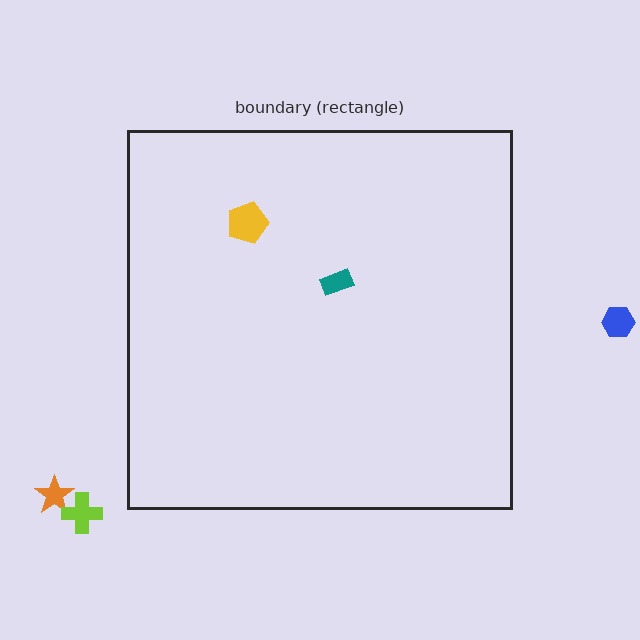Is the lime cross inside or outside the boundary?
Outside.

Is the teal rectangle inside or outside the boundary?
Inside.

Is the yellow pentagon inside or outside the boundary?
Inside.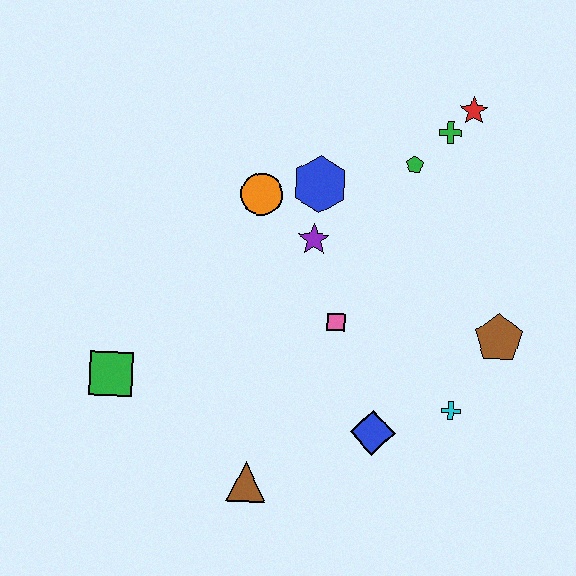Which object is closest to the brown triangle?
The blue diamond is closest to the brown triangle.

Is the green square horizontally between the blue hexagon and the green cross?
No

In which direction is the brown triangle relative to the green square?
The brown triangle is to the right of the green square.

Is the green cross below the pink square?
No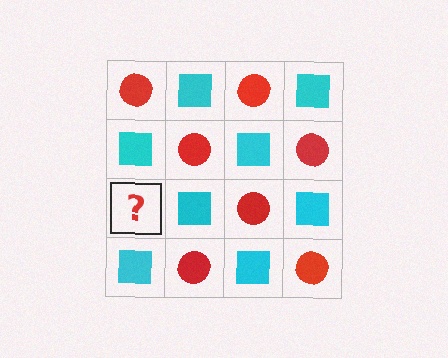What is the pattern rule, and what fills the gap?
The rule is that it alternates red circle and cyan square in a checkerboard pattern. The gap should be filled with a red circle.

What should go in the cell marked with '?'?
The missing cell should contain a red circle.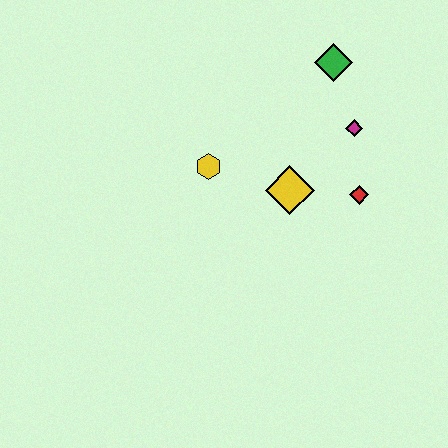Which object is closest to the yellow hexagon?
The yellow diamond is closest to the yellow hexagon.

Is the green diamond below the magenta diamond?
No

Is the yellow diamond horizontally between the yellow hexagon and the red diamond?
Yes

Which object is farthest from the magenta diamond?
The yellow hexagon is farthest from the magenta diamond.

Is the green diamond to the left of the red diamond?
Yes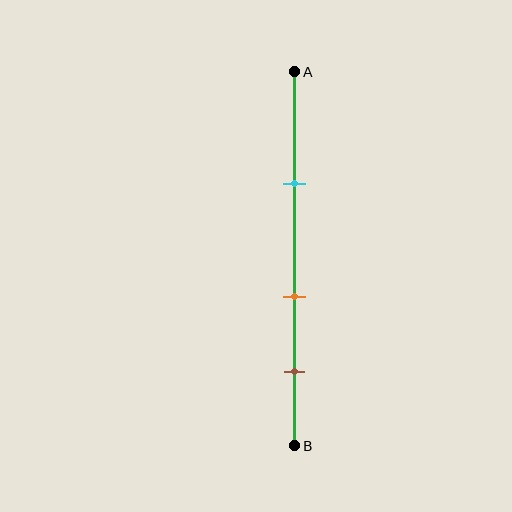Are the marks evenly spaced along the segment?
Yes, the marks are approximately evenly spaced.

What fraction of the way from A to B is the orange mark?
The orange mark is approximately 60% (0.6) of the way from A to B.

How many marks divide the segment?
There are 3 marks dividing the segment.